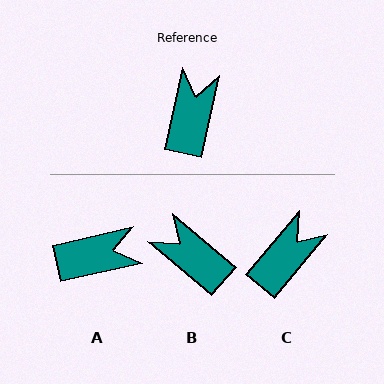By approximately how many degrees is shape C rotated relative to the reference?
Approximately 27 degrees clockwise.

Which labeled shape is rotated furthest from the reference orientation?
A, about 65 degrees away.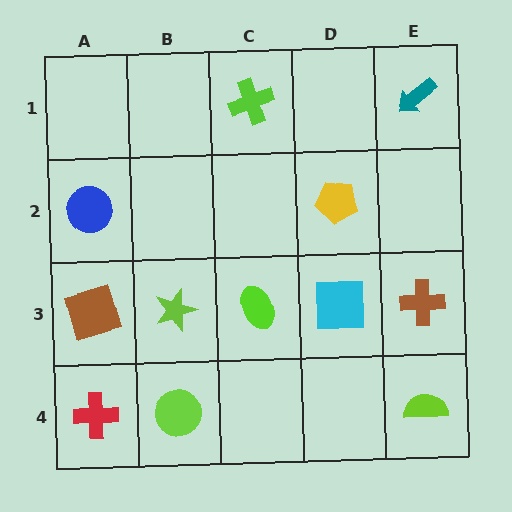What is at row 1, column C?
A lime cross.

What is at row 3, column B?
A lime star.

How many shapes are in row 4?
3 shapes.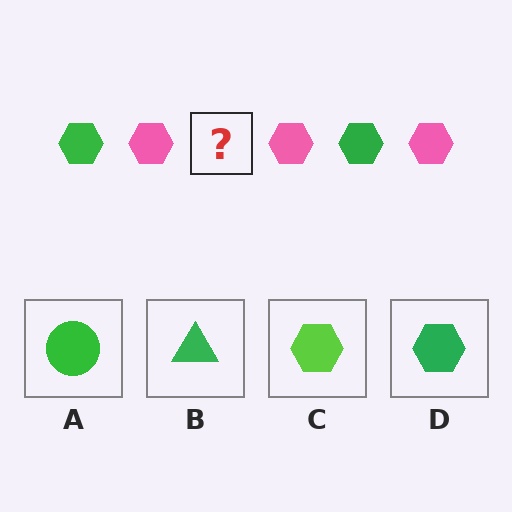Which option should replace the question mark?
Option D.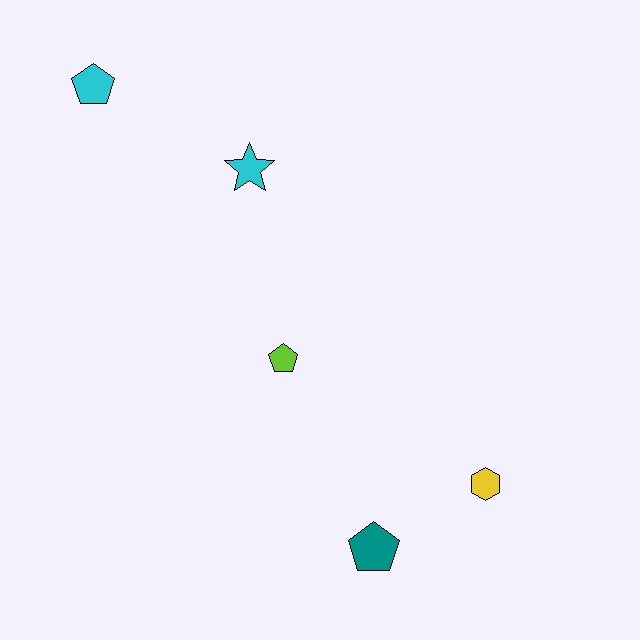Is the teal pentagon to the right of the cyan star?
Yes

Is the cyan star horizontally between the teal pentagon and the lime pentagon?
No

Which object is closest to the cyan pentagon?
The cyan star is closest to the cyan pentagon.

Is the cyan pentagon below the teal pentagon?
No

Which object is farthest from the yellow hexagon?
The cyan pentagon is farthest from the yellow hexagon.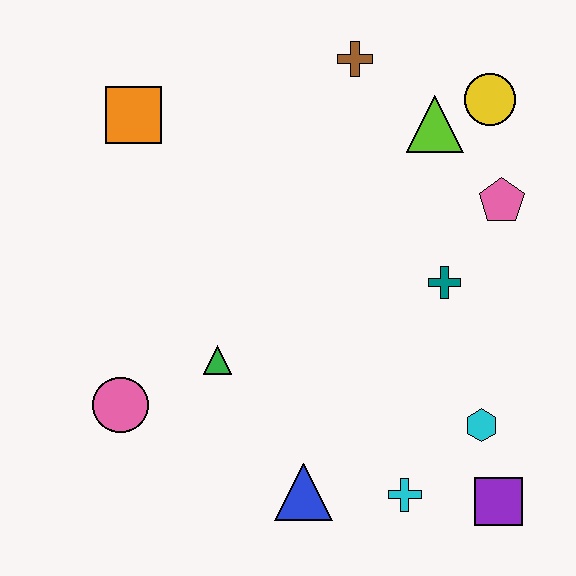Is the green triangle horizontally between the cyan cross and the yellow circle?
No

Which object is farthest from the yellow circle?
The pink circle is farthest from the yellow circle.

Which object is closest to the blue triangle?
The cyan cross is closest to the blue triangle.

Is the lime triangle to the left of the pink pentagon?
Yes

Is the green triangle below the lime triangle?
Yes